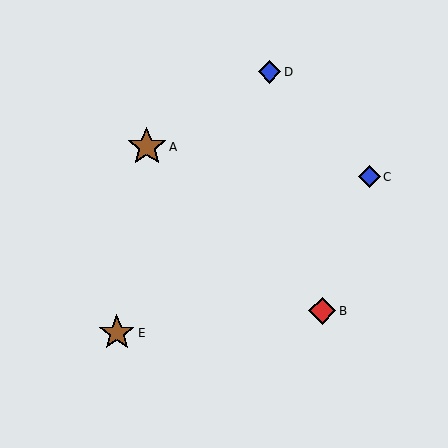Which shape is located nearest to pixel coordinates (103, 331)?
The brown star (labeled E) at (117, 333) is nearest to that location.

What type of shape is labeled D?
Shape D is a blue diamond.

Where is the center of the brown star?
The center of the brown star is at (117, 333).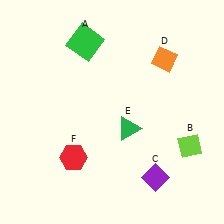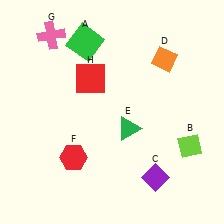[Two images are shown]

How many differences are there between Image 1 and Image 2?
There are 2 differences between the two images.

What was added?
A pink cross (G), a red square (H) were added in Image 2.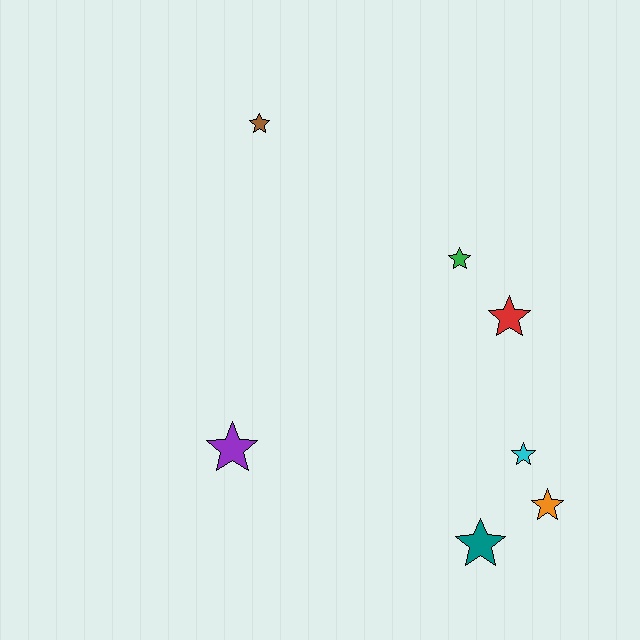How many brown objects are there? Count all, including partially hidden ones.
There is 1 brown object.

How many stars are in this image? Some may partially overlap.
There are 7 stars.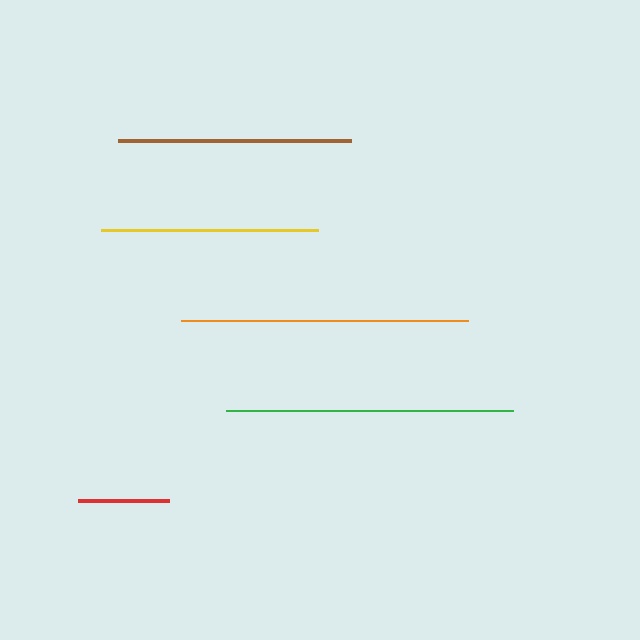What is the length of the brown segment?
The brown segment is approximately 233 pixels long.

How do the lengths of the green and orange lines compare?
The green and orange lines are approximately the same length.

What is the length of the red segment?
The red segment is approximately 91 pixels long.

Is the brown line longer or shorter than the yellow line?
The brown line is longer than the yellow line.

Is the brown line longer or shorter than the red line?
The brown line is longer than the red line.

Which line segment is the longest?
The green line is the longest at approximately 287 pixels.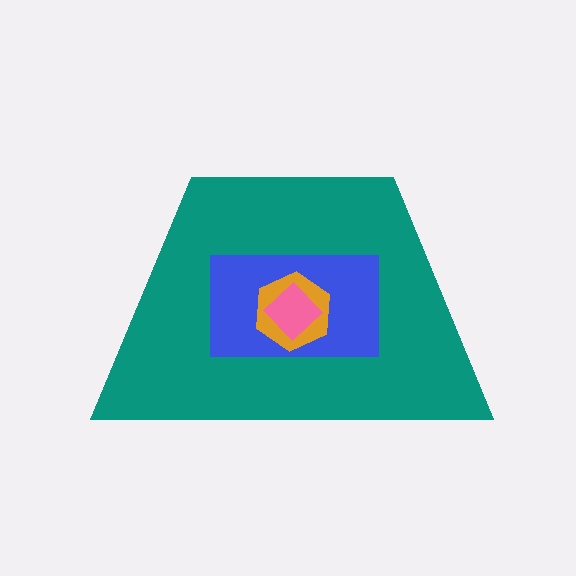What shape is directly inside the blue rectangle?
The orange hexagon.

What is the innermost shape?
The pink diamond.